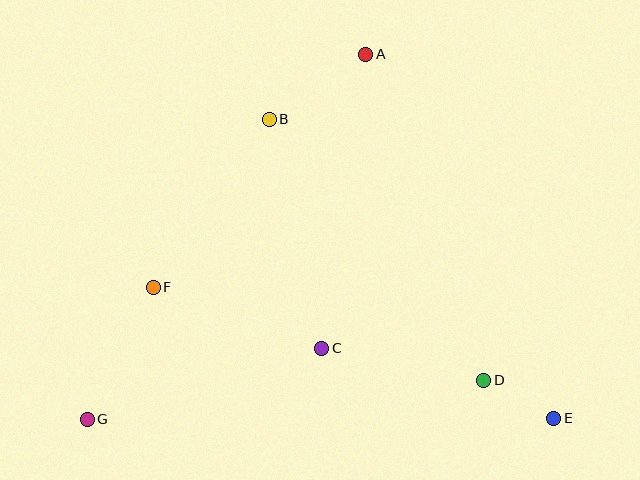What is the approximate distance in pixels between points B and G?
The distance between B and G is approximately 351 pixels.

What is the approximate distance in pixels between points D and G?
The distance between D and G is approximately 398 pixels.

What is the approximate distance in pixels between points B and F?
The distance between B and F is approximately 204 pixels.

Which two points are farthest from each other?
Points E and G are farthest from each other.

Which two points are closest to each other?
Points D and E are closest to each other.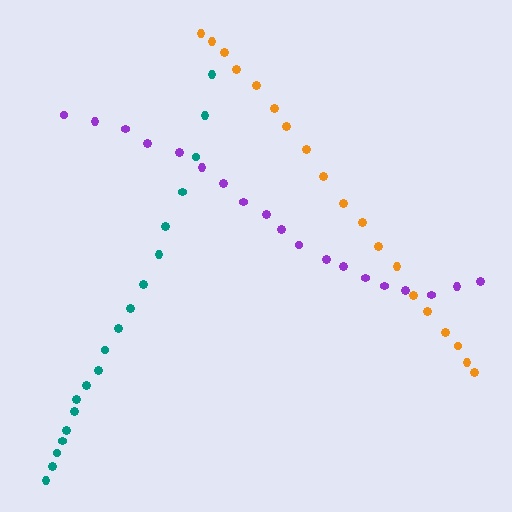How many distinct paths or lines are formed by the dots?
There are 3 distinct paths.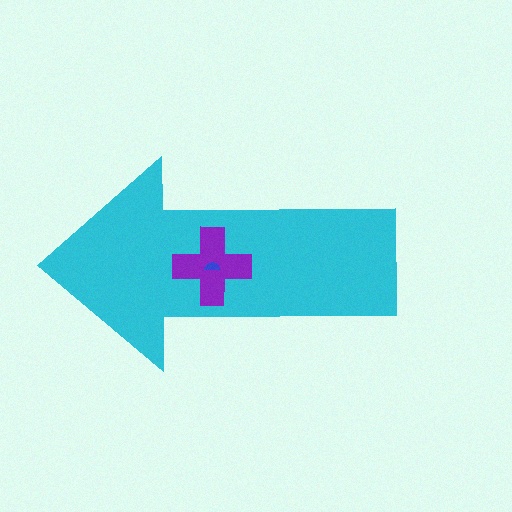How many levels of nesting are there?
3.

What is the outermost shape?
The cyan arrow.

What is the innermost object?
The blue semicircle.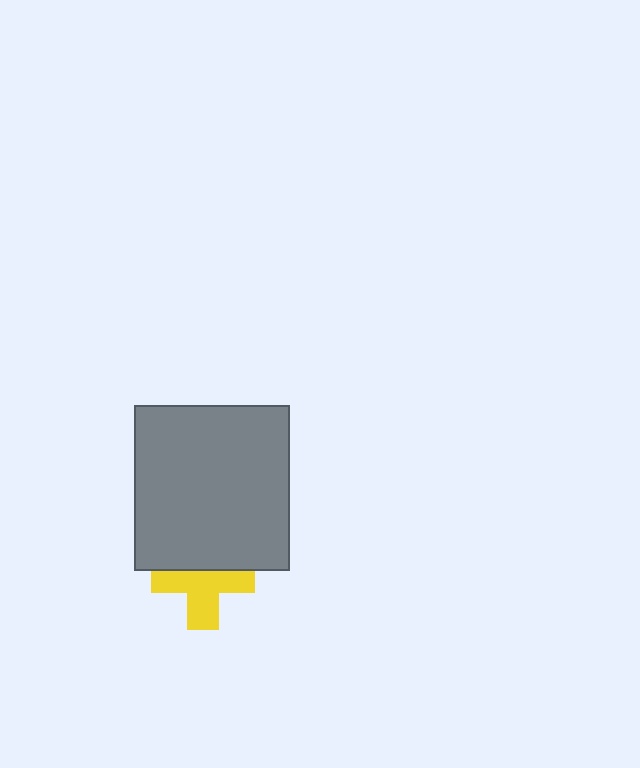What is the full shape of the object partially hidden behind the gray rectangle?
The partially hidden object is a yellow cross.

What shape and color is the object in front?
The object in front is a gray rectangle.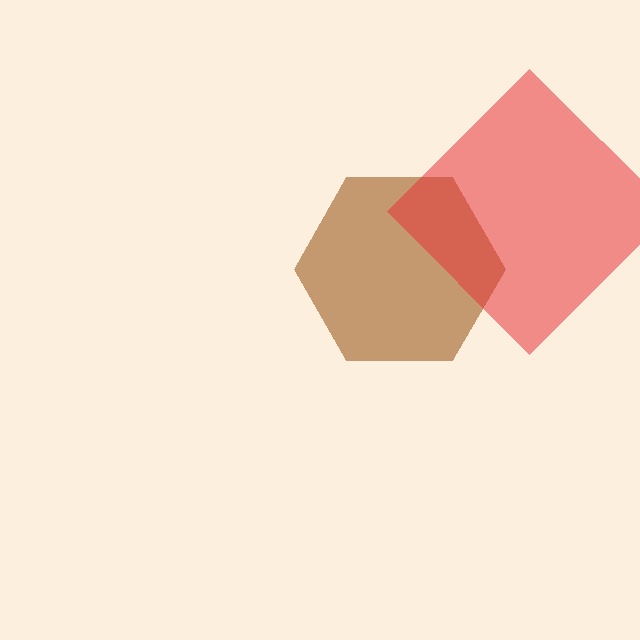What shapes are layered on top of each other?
The layered shapes are: a brown hexagon, a red diamond.